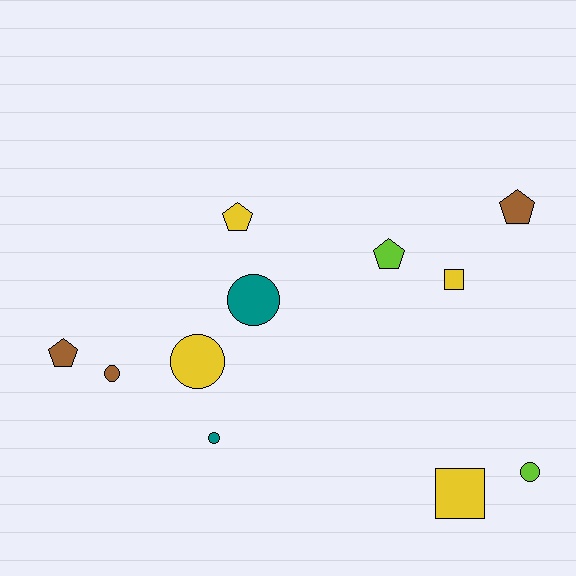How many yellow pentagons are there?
There is 1 yellow pentagon.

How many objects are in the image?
There are 11 objects.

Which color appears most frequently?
Yellow, with 4 objects.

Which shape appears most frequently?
Circle, with 5 objects.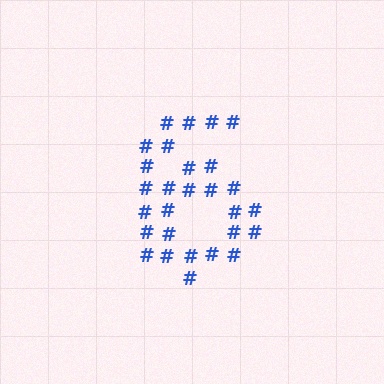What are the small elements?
The small elements are hash symbols.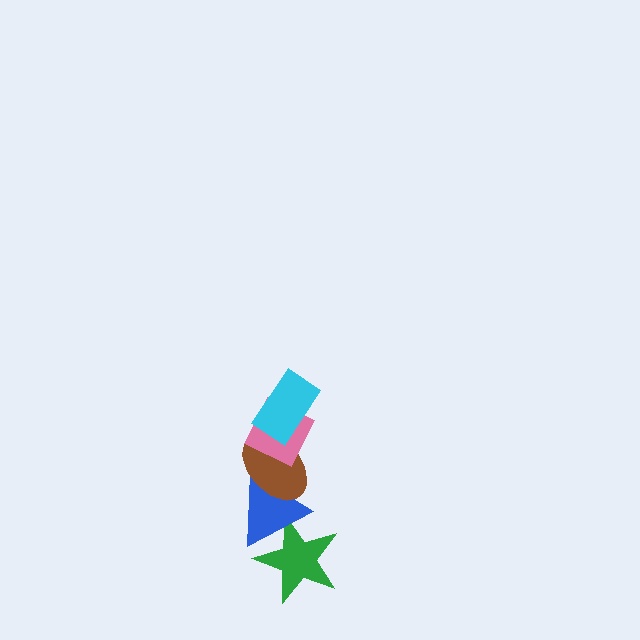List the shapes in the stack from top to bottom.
From top to bottom: the cyan rectangle, the pink diamond, the brown ellipse, the blue triangle, the green star.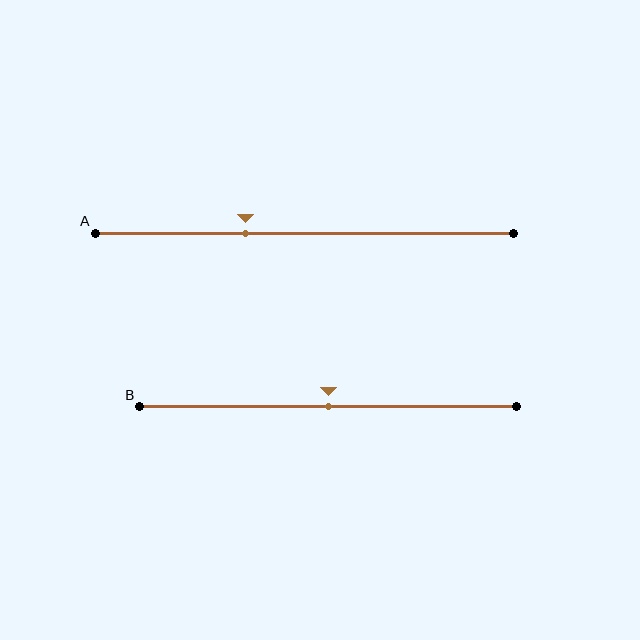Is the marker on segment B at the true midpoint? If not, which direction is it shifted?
Yes, the marker on segment B is at the true midpoint.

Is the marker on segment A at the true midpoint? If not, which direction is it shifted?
No, the marker on segment A is shifted to the left by about 14% of the segment length.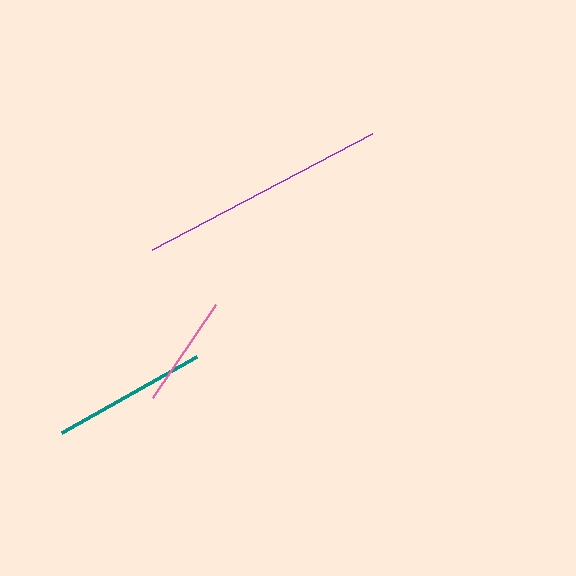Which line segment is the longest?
The purple line is the longest at approximately 249 pixels.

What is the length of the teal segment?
The teal segment is approximately 155 pixels long.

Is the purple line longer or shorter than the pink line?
The purple line is longer than the pink line.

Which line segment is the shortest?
The pink line is the shortest at approximately 112 pixels.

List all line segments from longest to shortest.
From longest to shortest: purple, teal, pink.